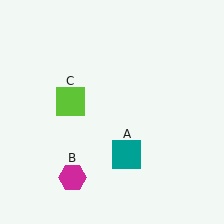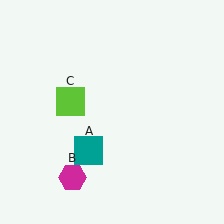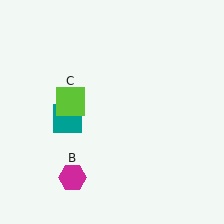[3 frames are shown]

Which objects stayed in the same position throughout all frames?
Magenta hexagon (object B) and lime square (object C) remained stationary.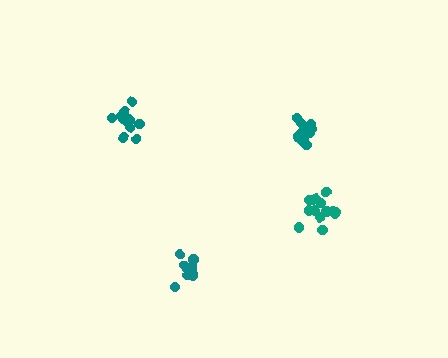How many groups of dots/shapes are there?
There are 4 groups.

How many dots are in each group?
Group 1: 12 dots, Group 2: 11 dots, Group 3: 14 dots, Group 4: 13 dots (50 total).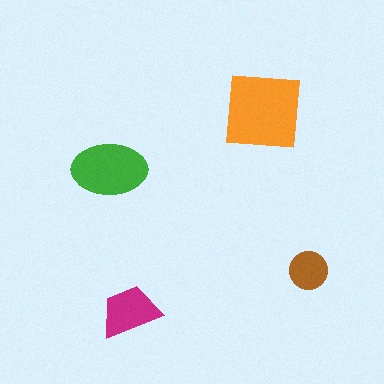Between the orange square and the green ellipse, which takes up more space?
The orange square.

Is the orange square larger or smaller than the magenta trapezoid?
Larger.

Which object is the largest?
The orange square.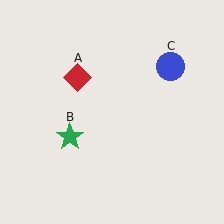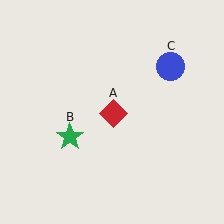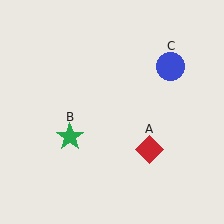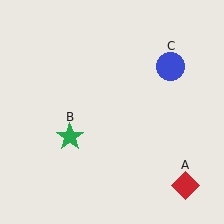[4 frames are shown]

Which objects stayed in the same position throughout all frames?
Green star (object B) and blue circle (object C) remained stationary.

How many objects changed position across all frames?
1 object changed position: red diamond (object A).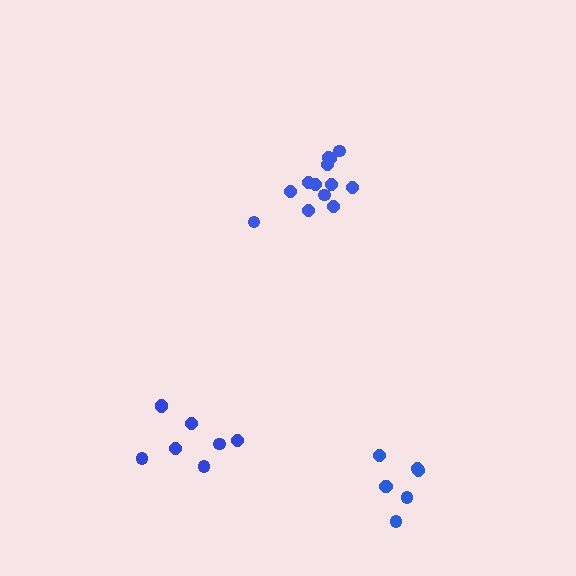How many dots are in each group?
Group 1: 7 dots, Group 2: 13 dots, Group 3: 8 dots (28 total).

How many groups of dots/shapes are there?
There are 3 groups.